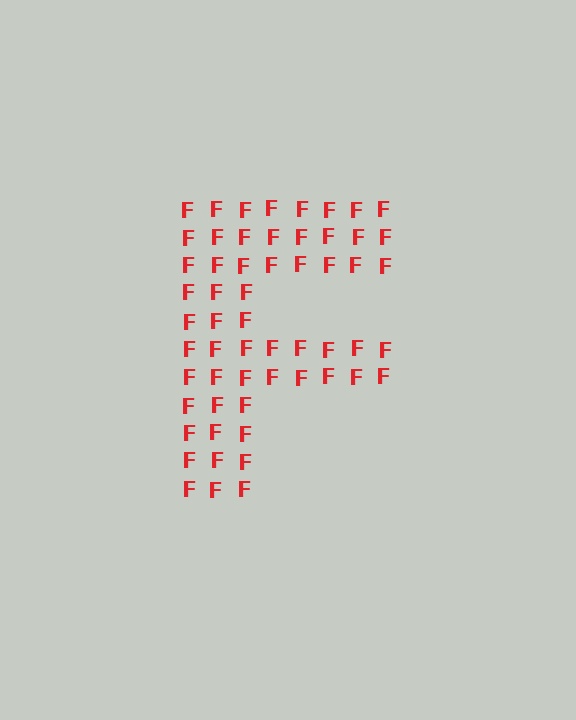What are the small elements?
The small elements are letter F's.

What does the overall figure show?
The overall figure shows the letter F.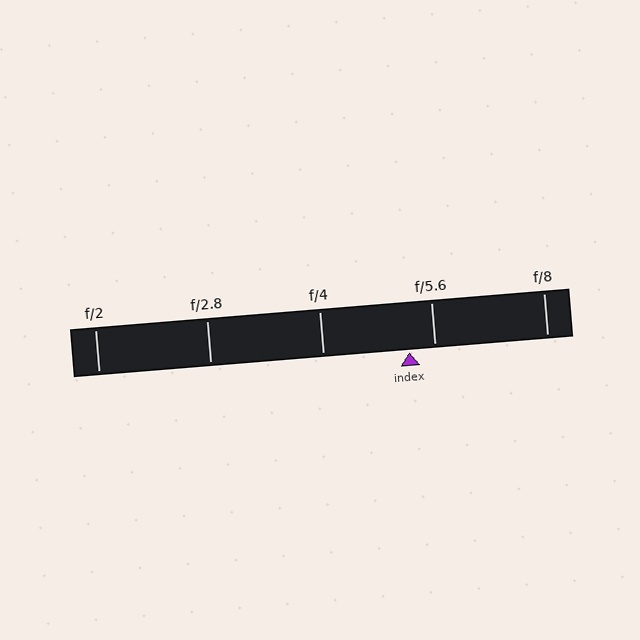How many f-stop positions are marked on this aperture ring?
There are 5 f-stop positions marked.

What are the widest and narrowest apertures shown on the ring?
The widest aperture shown is f/2 and the narrowest is f/8.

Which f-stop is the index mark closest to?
The index mark is closest to f/5.6.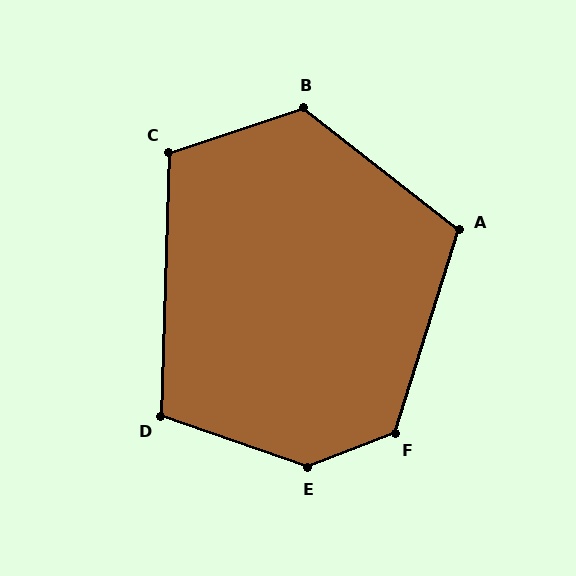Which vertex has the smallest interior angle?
D, at approximately 108 degrees.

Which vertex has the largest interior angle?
E, at approximately 139 degrees.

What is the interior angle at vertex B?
Approximately 124 degrees (obtuse).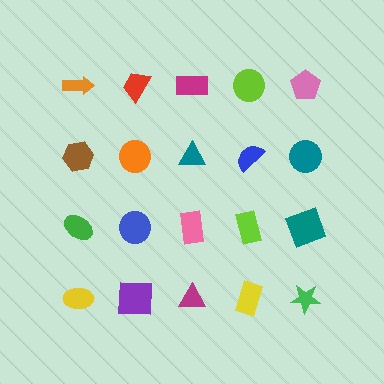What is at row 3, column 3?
A pink rectangle.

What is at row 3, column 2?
A blue circle.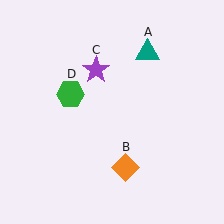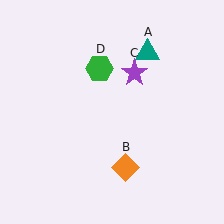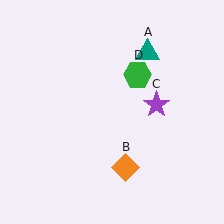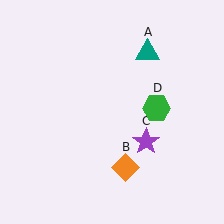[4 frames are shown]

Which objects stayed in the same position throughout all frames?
Teal triangle (object A) and orange diamond (object B) remained stationary.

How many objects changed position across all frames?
2 objects changed position: purple star (object C), green hexagon (object D).